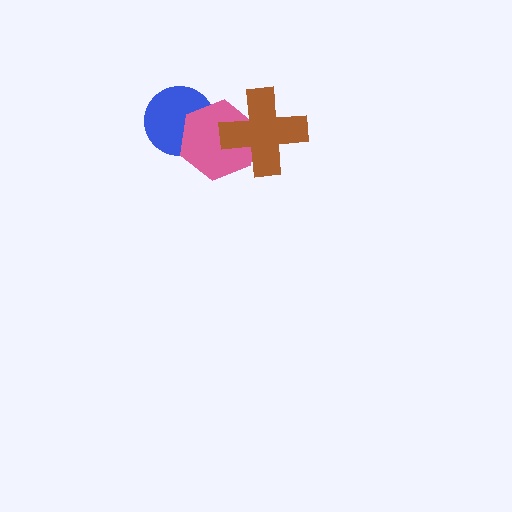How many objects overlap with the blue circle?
1 object overlaps with the blue circle.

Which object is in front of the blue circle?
The pink hexagon is in front of the blue circle.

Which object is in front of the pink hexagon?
The brown cross is in front of the pink hexagon.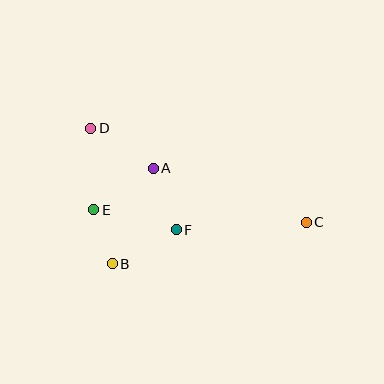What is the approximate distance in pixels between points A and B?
The distance between A and B is approximately 104 pixels.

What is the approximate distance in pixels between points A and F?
The distance between A and F is approximately 66 pixels.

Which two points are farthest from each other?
Points C and D are farthest from each other.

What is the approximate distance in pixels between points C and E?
The distance between C and E is approximately 213 pixels.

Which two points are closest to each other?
Points B and E are closest to each other.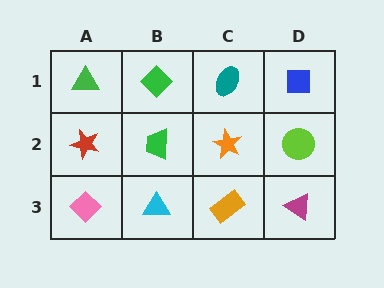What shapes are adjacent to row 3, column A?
A red star (row 2, column A), a cyan triangle (row 3, column B).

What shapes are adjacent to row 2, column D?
A blue square (row 1, column D), a magenta triangle (row 3, column D), an orange star (row 2, column C).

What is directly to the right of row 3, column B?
An orange rectangle.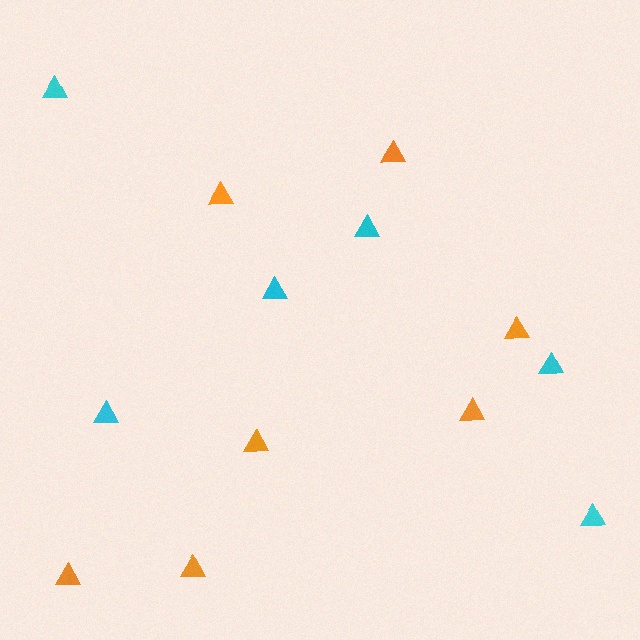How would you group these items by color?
There are 2 groups: one group of cyan triangles (6) and one group of orange triangles (7).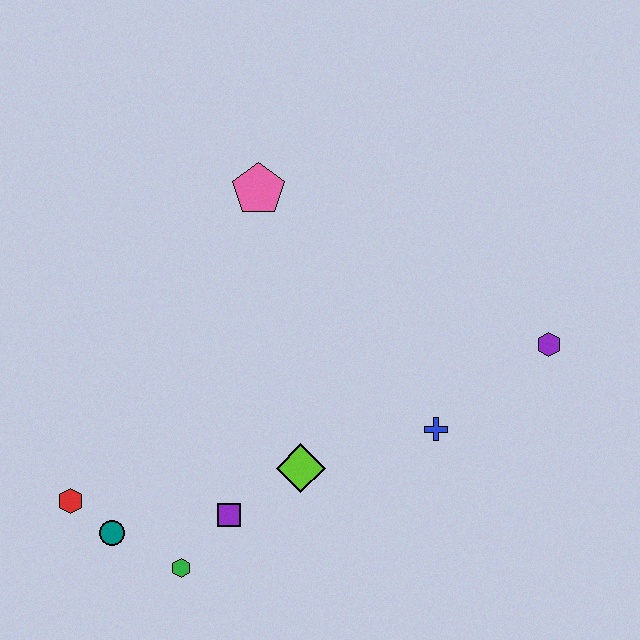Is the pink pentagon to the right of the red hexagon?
Yes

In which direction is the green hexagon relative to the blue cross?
The green hexagon is to the left of the blue cross.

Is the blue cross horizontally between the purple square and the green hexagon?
No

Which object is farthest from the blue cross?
The red hexagon is farthest from the blue cross.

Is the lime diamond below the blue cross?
Yes